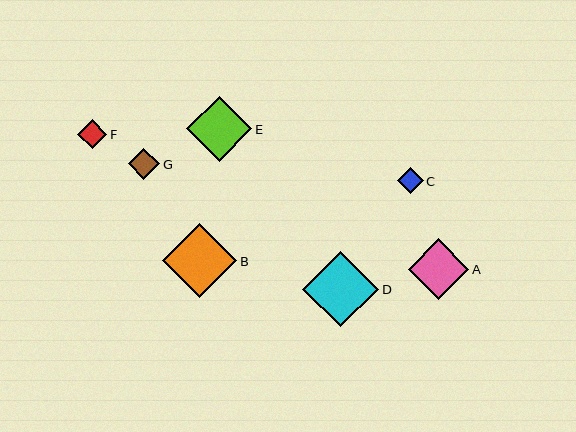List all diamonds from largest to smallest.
From largest to smallest: D, B, E, A, G, F, C.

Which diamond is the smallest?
Diamond C is the smallest with a size of approximately 25 pixels.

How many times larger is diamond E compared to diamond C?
Diamond E is approximately 2.6 times the size of diamond C.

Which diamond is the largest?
Diamond D is the largest with a size of approximately 76 pixels.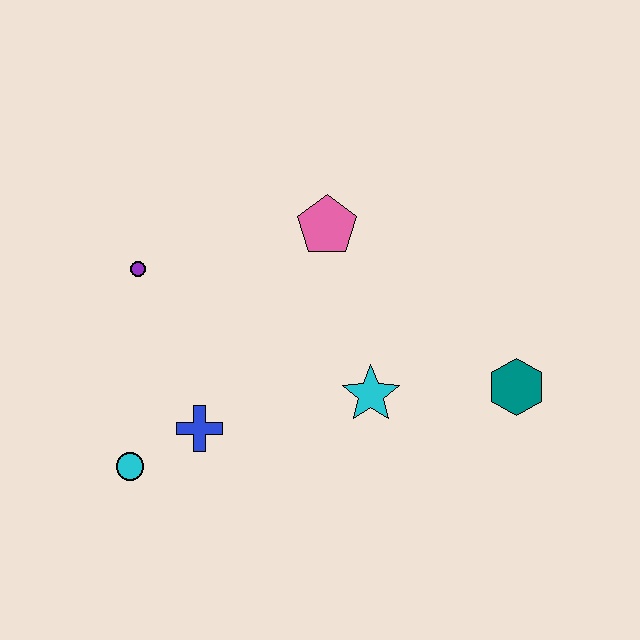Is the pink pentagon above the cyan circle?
Yes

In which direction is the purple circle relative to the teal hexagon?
The purple circle is to the left of the teal hexagon.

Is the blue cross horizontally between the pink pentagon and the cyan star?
No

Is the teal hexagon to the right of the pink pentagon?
Yes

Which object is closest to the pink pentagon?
The cyan star is closest to the pink pentagon.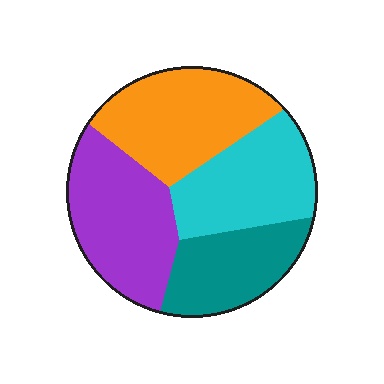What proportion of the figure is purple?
Purple covers roughly 30% of the figure.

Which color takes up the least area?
Teal, at roughly 20%.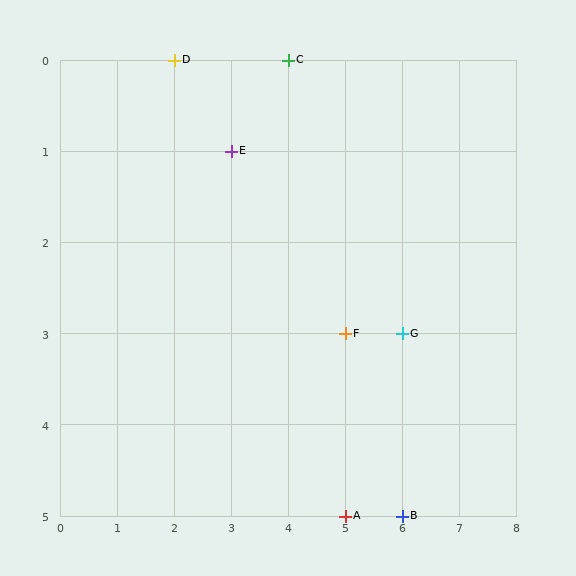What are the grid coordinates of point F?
Point F is at grid coordinates (5, 3).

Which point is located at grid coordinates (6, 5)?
Point B is at (6, 5).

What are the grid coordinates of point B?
Point B is at grid coordinates (6, 5).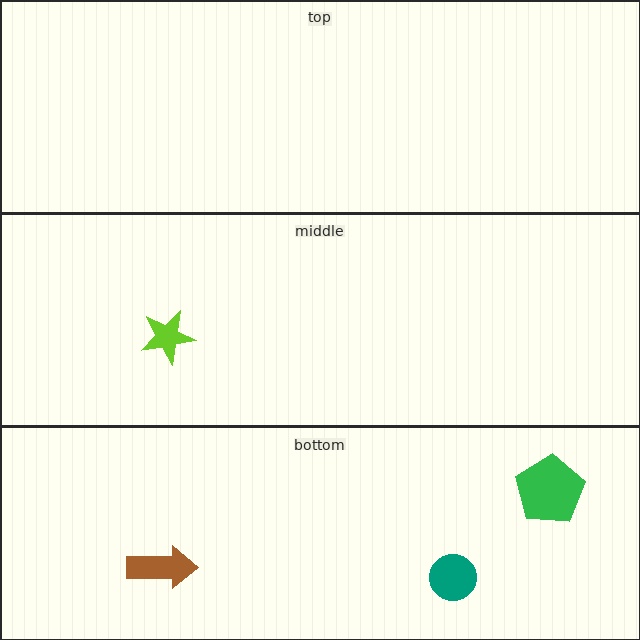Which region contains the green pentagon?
The bottom region.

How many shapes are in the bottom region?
3.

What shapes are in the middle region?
The lime star.